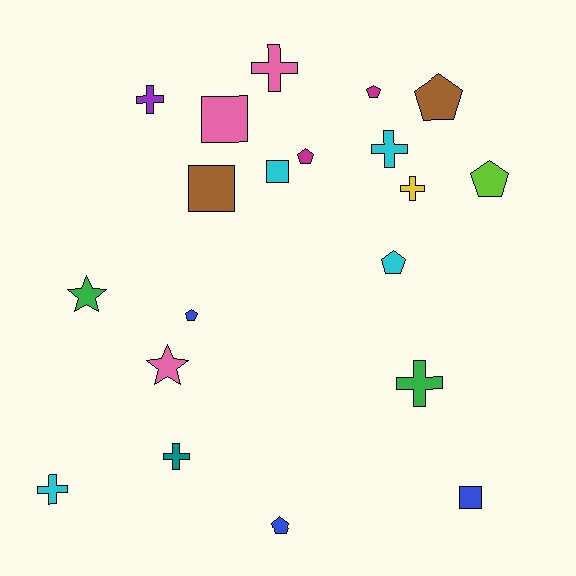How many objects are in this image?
There are 20 objects.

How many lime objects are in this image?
There is 1 lime object.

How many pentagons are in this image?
There are 7 pentagons.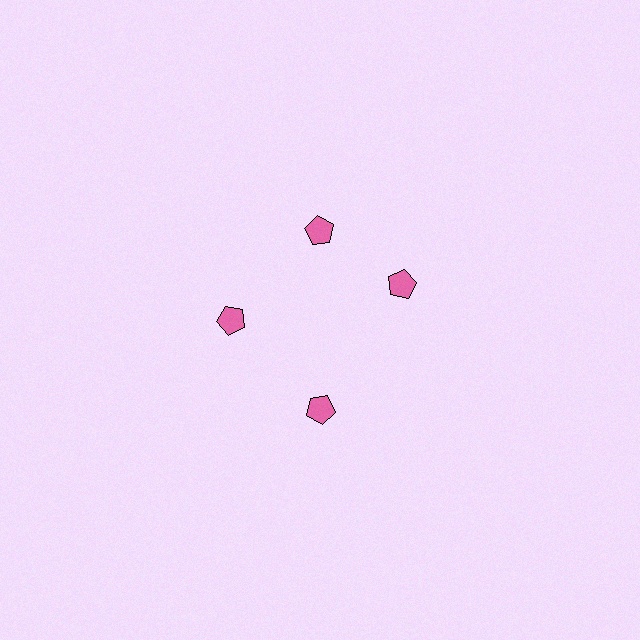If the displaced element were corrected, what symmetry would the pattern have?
It would have 4-fold rotational symmetry — the pattern would map onto itself every 90 degrees.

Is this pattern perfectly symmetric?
No. The 4 pink pentagons are arranged in a ring, but one element near the 3 o'clock position is rotated out of alignment along the ring, breaking the 4-fold rotational symmetry.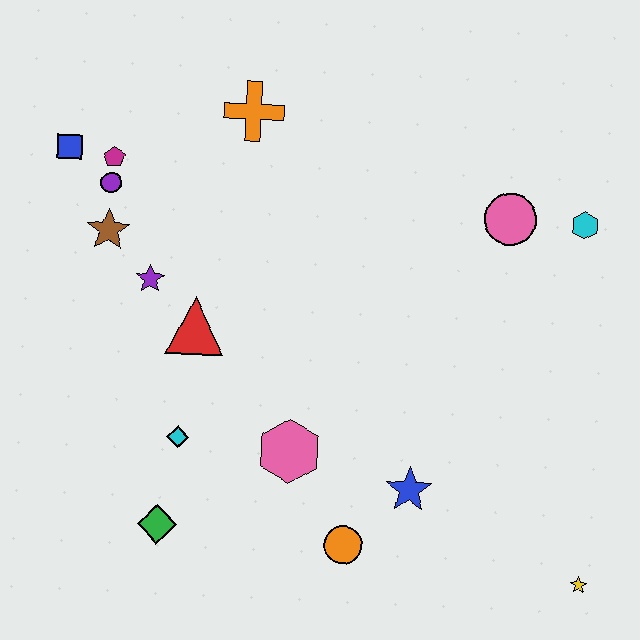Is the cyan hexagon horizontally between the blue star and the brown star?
No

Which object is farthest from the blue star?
The blue square is farthest from the blue star.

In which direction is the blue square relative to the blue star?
The blue square is to the left of the blue star.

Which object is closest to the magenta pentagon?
The purple circle is closest to the magenta pentagon.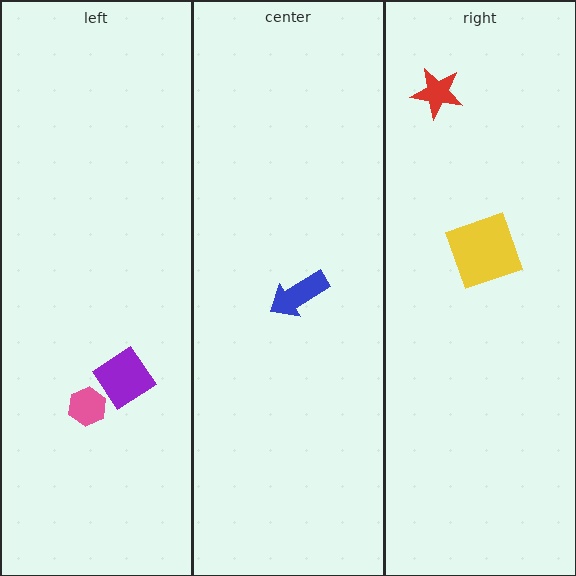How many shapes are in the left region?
2.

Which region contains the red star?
The right region.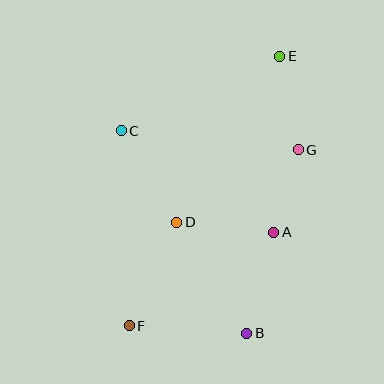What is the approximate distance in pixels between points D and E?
The distance between D and E is approximately 195 pixels.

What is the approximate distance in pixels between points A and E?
The distance between A and E is approximately 176 pixels.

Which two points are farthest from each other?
Points E and F are farthest from each other.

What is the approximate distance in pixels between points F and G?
The distance between F and G is approximately 244 pixels.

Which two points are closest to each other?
Points A and G are closest to each other.